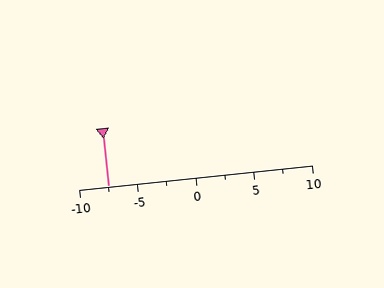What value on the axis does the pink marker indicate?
The marker indicates approximately -7.5.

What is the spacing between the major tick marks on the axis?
The major ticks are spaced 5 apart.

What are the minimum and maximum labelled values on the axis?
The axis runs from -10 to 10.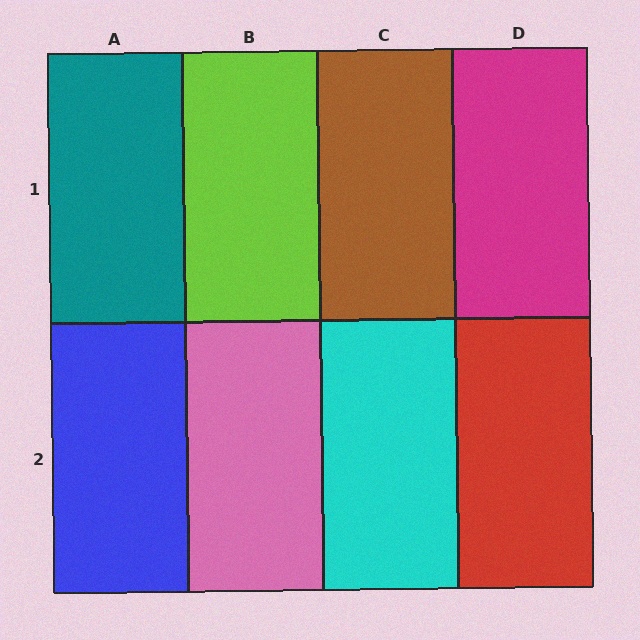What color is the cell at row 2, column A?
Blue.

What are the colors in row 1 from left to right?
Teal, lime, brown, magenta.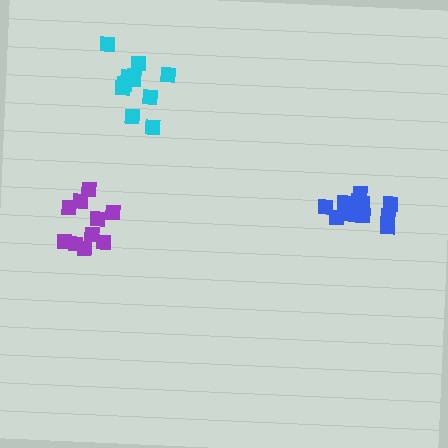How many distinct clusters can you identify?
There are 3 distinct clusters.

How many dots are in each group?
Group 1: 12 dots, Group 2: 11 dots, Group 3: 10 dots (33 total).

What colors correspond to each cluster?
The clusters are colored: blue, cyan, purple.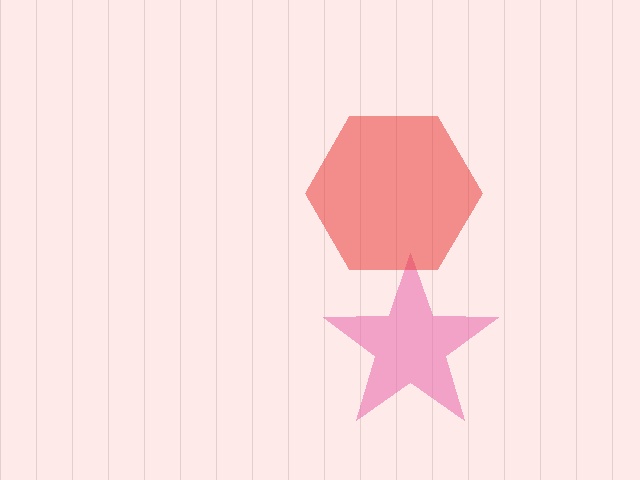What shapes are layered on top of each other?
The layered shapes are: a pink star, a red hexagon.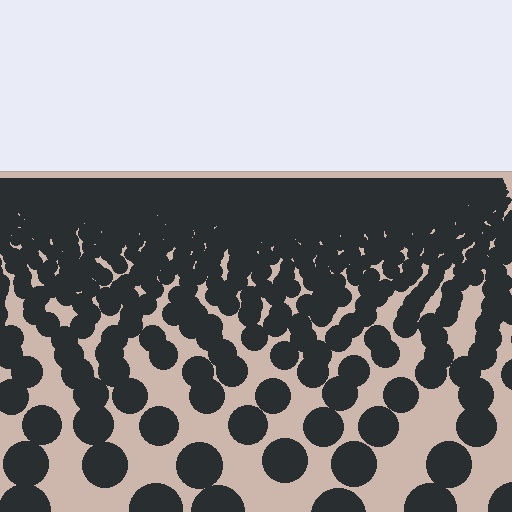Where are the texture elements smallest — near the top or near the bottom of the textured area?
Near the top.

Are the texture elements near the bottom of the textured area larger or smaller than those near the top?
Larger. Near the bottom, elements are closer to the viewer and appear at a bigger on-screen size.